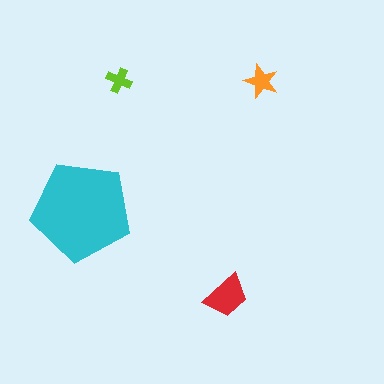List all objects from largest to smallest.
The cyan pentagon, the red trapezoid, the orange star, the lime cross.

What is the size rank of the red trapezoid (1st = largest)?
2nd.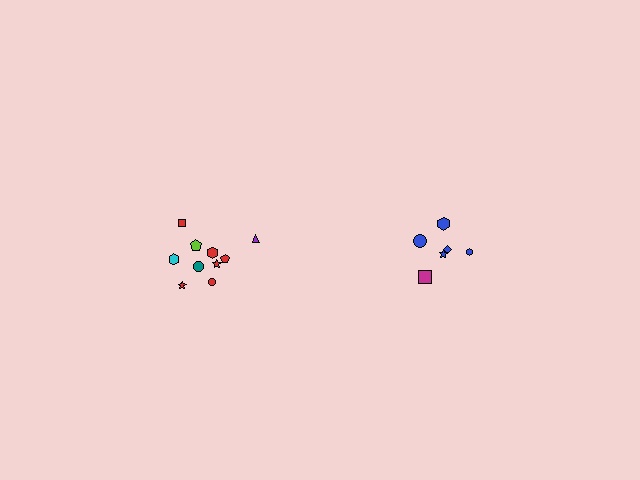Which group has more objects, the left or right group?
The left group.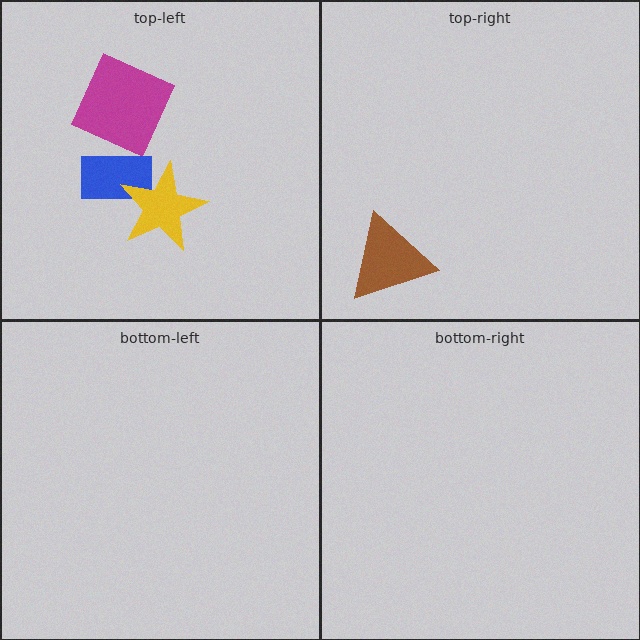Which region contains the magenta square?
The top-left region.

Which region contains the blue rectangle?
The top-left region.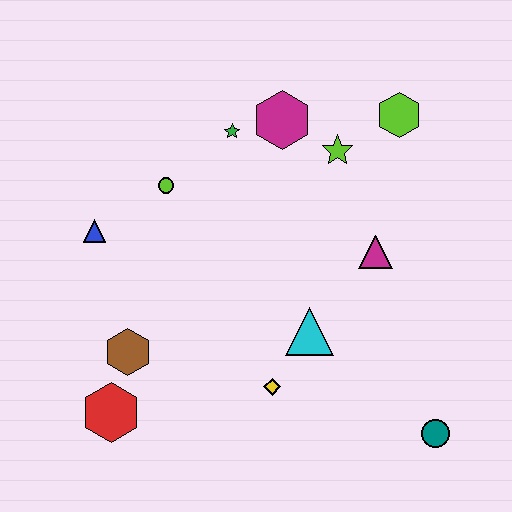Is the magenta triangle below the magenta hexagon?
Yes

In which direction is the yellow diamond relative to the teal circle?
The yellow diamond is to the left of the teal circle.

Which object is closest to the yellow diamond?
The cyan triangle is closest to the yellow diamond.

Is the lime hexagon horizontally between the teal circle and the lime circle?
Yes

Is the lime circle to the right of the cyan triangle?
No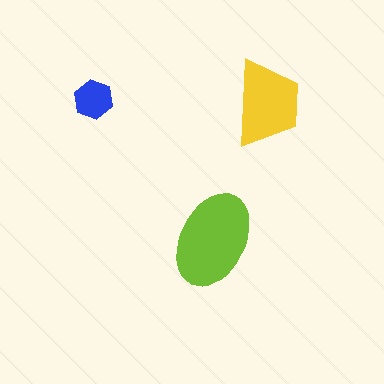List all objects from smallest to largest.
The blue hexagon, the yellow trapezoid, the lime ellipse.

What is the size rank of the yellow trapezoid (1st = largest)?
2nd.